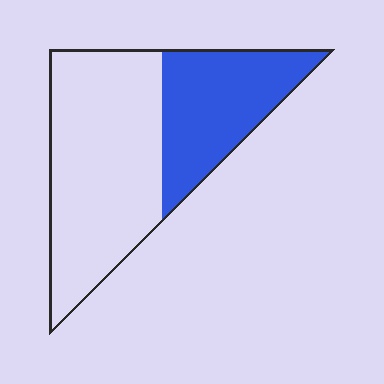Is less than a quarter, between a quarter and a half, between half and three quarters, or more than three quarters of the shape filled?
Between a quarter and a half.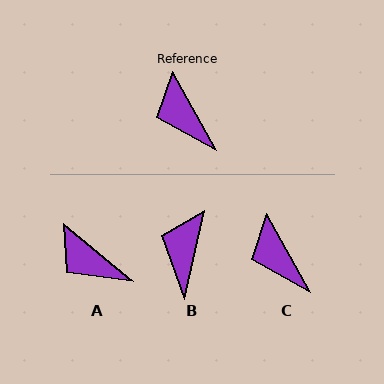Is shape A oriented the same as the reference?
No, it is off by about 22 degrees.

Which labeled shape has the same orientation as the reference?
C.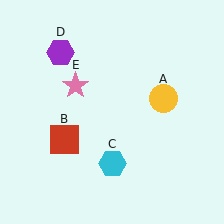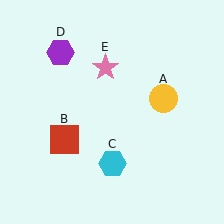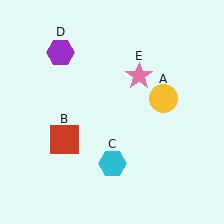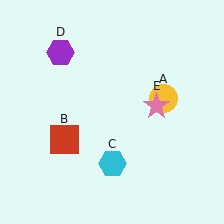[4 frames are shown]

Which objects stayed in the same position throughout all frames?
Yellow circle (object A) and red square (object B) and cyan hexagon (object C) and purple hexagon (object D) remained stationary.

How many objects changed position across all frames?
1 object changed position: pink star (object E).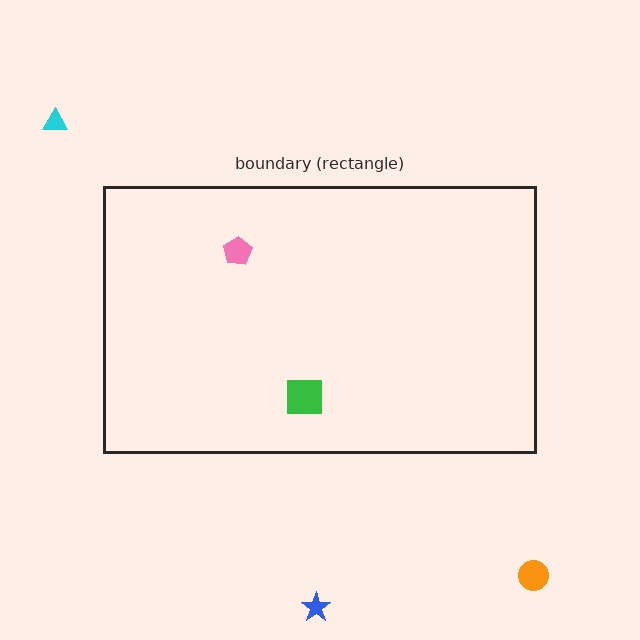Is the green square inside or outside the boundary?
Inside.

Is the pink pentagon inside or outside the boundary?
Inside.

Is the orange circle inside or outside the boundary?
Outside.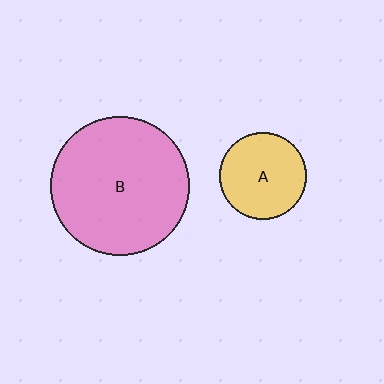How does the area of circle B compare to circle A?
Approximately 2.5 times.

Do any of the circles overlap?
No, none of the circles overlap.